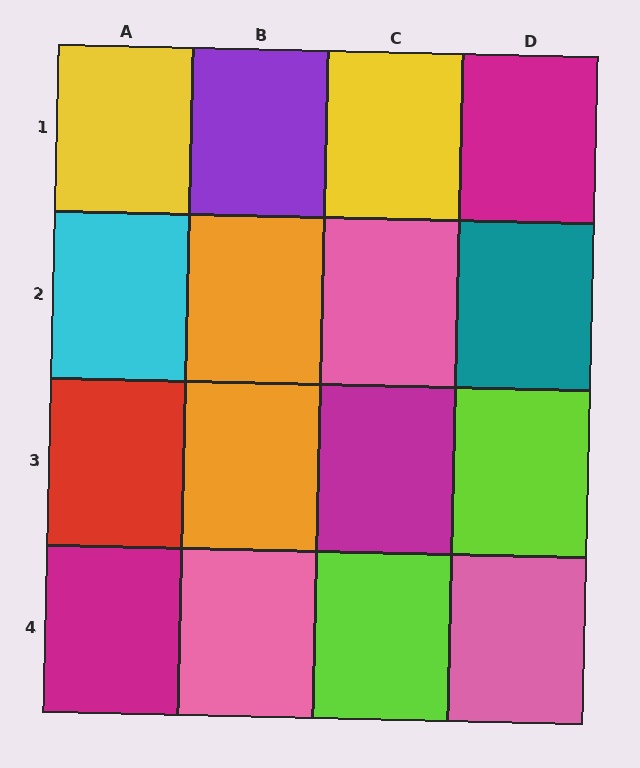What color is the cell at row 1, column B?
Purple.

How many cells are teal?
1 cell is teal.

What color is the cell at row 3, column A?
Red.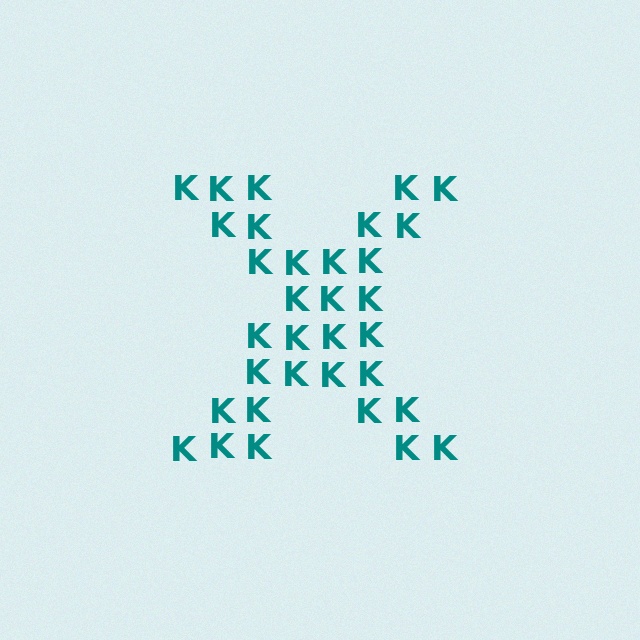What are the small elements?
The small elements are letter K's.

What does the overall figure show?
The overall figure shows the letter X.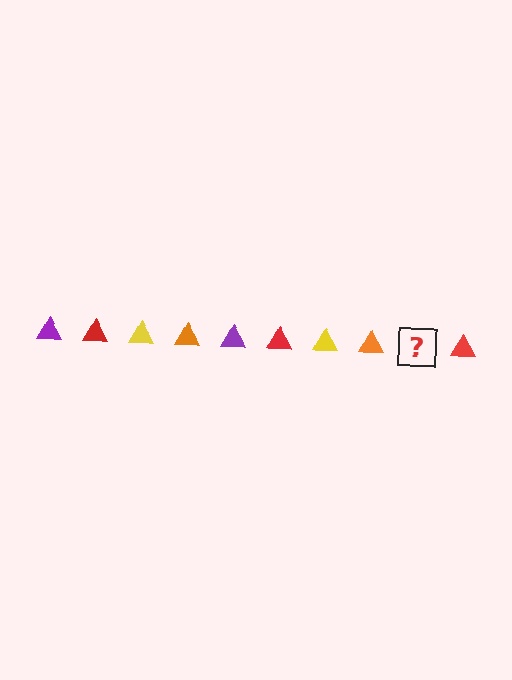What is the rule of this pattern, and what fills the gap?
The rule is that the pattern cycles through purple, red, yellow, orange triangles. The gap should be filled with a purple triangle.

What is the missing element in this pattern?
The missing element is a purple triangle.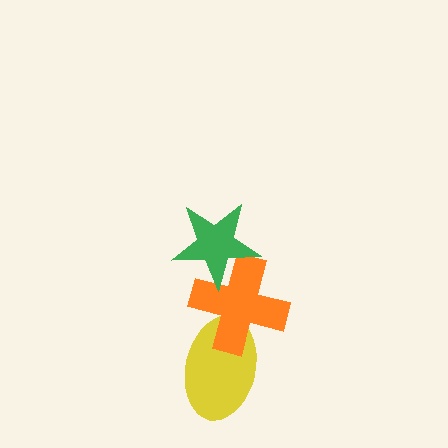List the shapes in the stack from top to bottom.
From top to bottom: the green star, the orange cross, the yellow ellipse.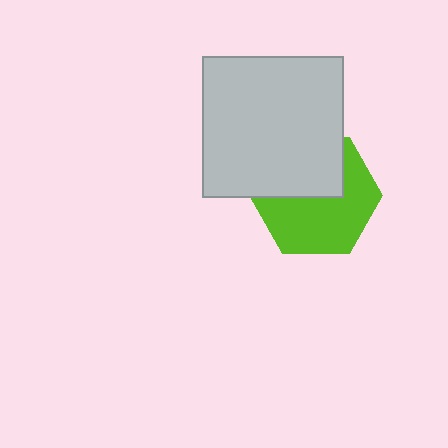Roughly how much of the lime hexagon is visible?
About half of it is visible (roughly 60%).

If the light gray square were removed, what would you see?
You would see the complete lime hexagon.